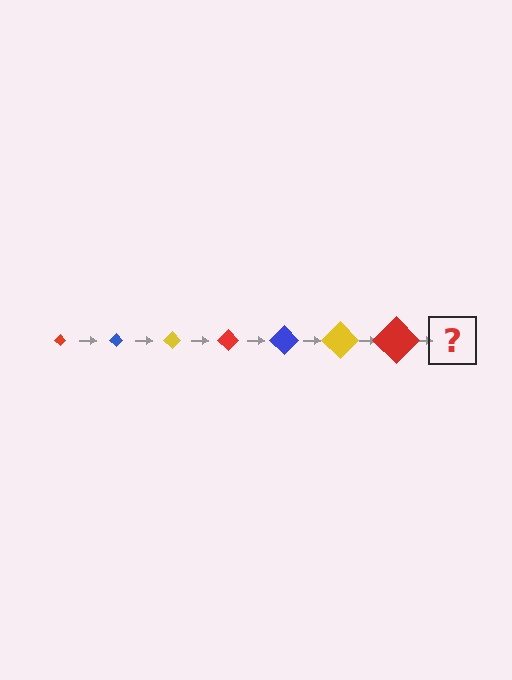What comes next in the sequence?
The next element should be a blue diamond, larger than the previous one.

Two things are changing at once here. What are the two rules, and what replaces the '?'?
The two rules are that the diamond grows larger each step and the color cycles through red, blue, and yellow. The '?' should be a blue diamond, larger than the previous one.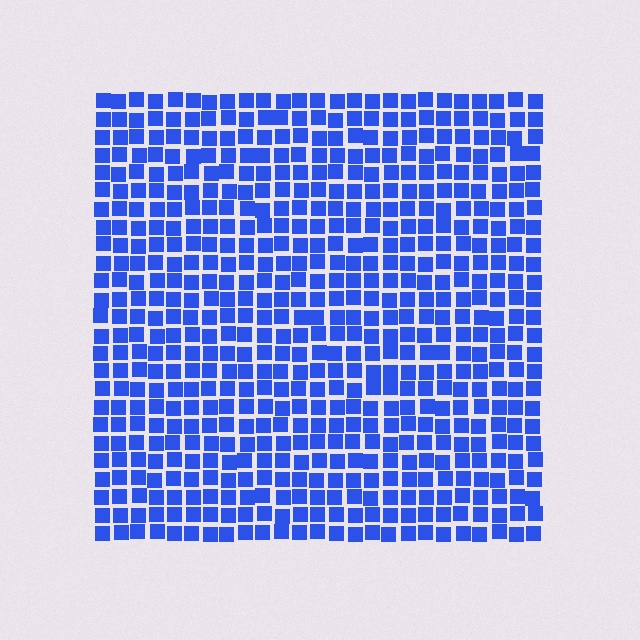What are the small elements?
The small elements are squares.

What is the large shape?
The large shape is a square.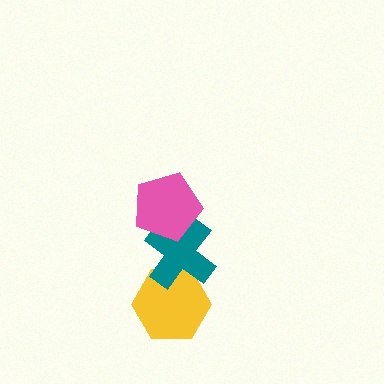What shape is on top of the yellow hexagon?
The teal cross is on top of the yellow hexagon.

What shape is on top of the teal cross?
The pink pentagon is on top of the teal cross.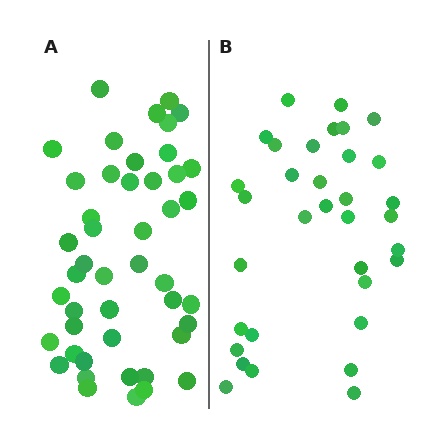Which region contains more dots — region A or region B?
Region A (the left region) has more dots.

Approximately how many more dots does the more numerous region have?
Region A has roughly 12 or so more dots than region B.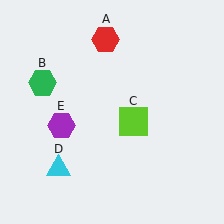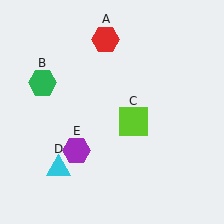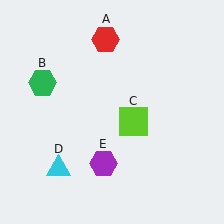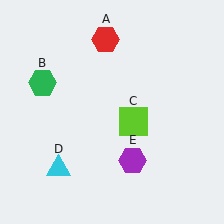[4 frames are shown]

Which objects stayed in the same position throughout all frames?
Red hexagon (object A) and green hexagon (object B) and lime square (object C) and cyan triangle (object D) remained stationary.